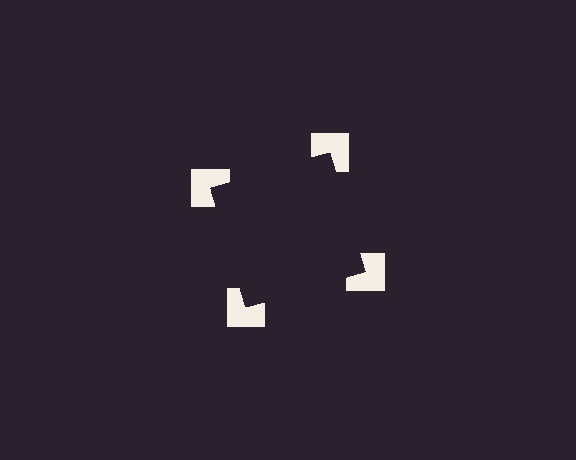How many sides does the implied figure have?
4 sides.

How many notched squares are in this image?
There are 4 — one at each vertex of the illusory square.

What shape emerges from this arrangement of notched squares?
An illusory square — its edges are inferred from the aligned wedge cuts in the notched squares, not physically drawn.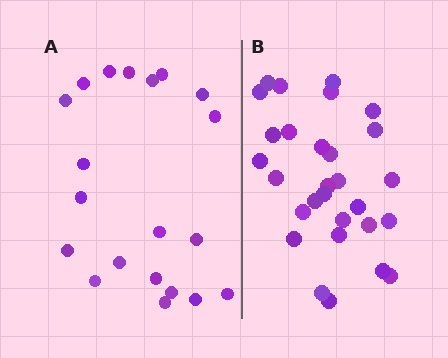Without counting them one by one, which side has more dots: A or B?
Region B (the right region) has more dots.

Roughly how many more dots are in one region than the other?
Region B has roughly 8 or so more dots than region A.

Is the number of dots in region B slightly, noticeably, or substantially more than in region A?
Region B has substantially more. The ratio is roughly 1.4 to 1.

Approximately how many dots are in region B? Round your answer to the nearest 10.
About 30 dots. (The exact count is 29, which rounds to 30.)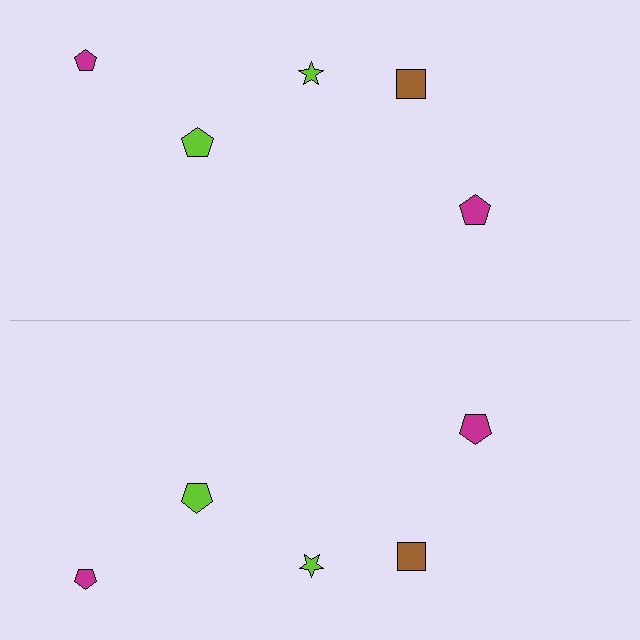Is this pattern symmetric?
Yes, this pattern has bilateral (reflection) symmetry.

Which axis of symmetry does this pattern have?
The pattern has a horizontal axis of symmetry running through the center of the image.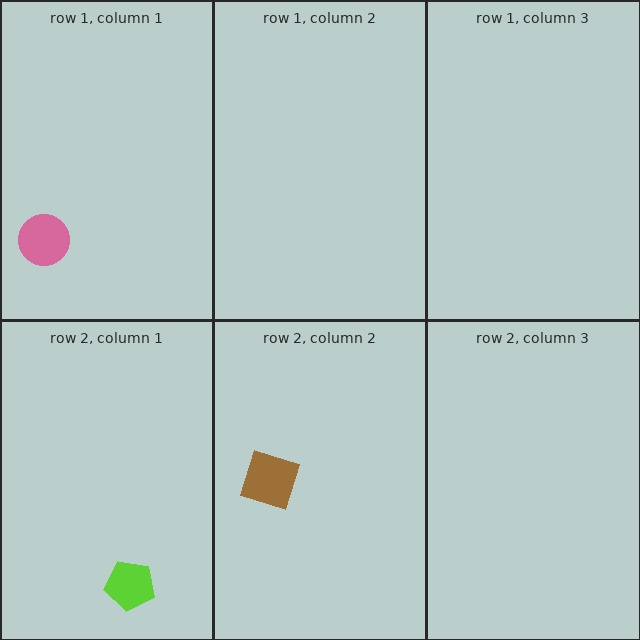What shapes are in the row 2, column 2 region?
The brown diamond.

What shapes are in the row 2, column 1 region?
The lime pentagon.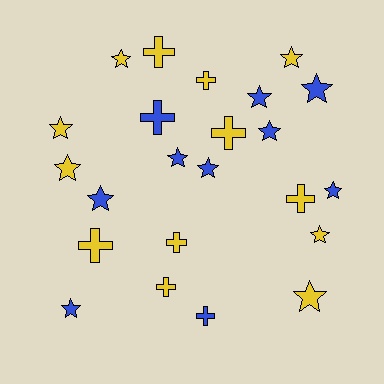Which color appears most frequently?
Yellow, with 13 objects.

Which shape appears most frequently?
Star, with 14 objects.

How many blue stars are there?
There are 8 blue stars.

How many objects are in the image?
There are 23 objects.